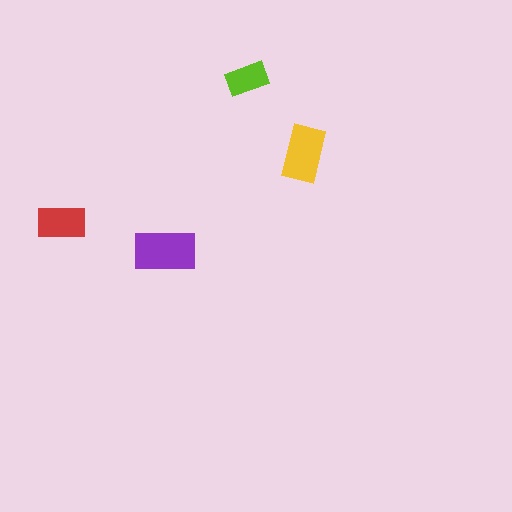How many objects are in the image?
There are 4 objects in the image.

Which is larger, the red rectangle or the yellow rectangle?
The yellow one.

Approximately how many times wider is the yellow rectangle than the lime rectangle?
About 1.5 times wider.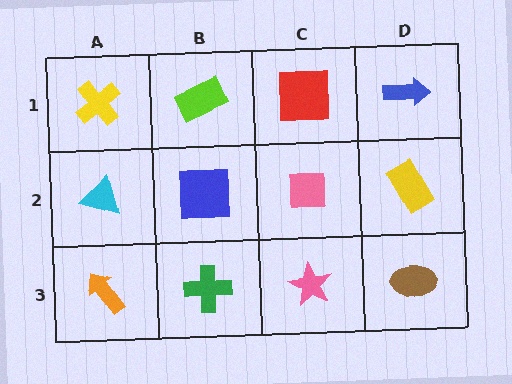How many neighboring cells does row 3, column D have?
2.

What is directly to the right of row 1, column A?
A lime rectangle.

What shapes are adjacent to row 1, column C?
A pink square (row 2, column C), a lime rectangle (row 1, column B), a blue arrow (row 1, column D).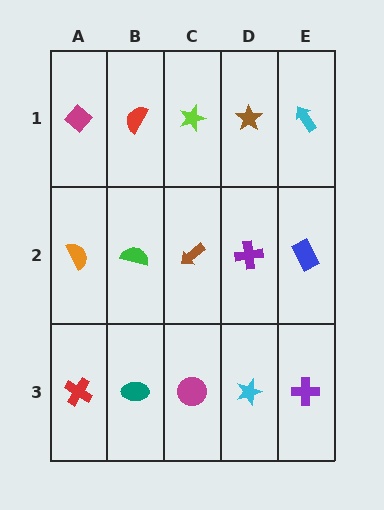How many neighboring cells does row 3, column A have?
2.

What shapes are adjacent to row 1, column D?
A purple cross (row 2, column D), a lime star (row 1, column C), a cyan arrow (row 1, column E).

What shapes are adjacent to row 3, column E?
A blue rectangle (row 2, column E), a cyan star (row 3, column D).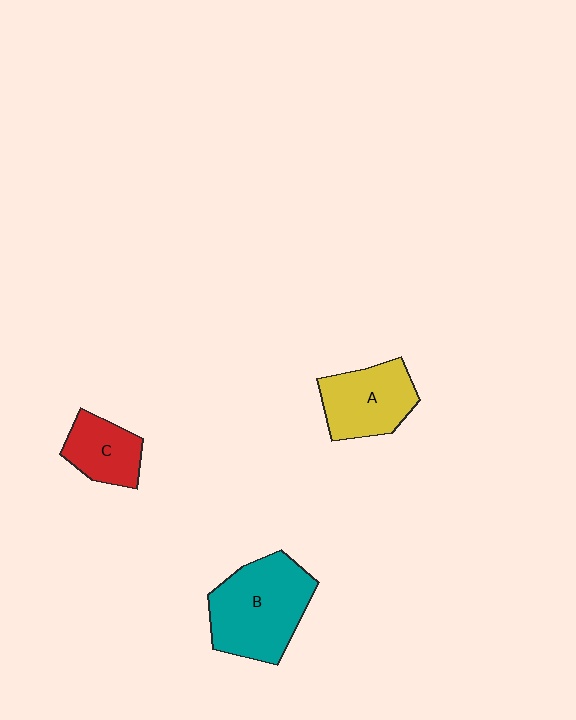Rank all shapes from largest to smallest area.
From largest to smallest: B (teal), A (yellow), C (red).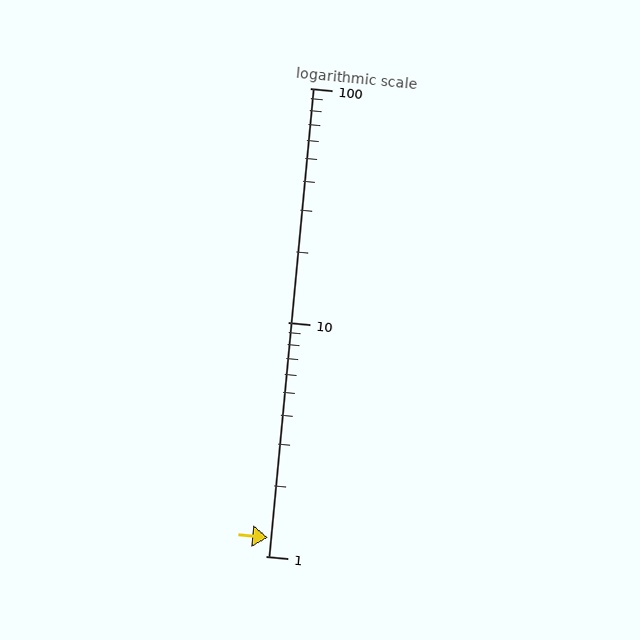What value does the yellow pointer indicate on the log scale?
The pointer indicates approximately 1.2.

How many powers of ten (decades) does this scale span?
The scale spans 2 decades, from 1 to 100.